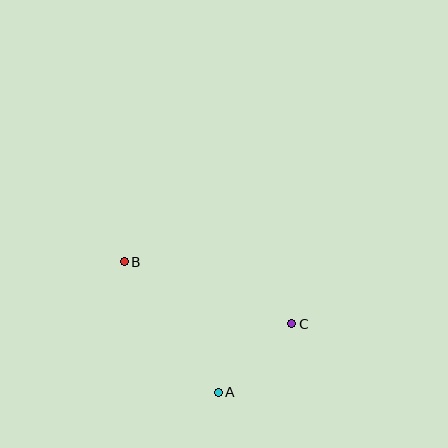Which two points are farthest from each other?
Points B and C are farthest from each other.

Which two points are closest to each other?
Points A and C are closest to each other.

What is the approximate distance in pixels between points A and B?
The distance between A and B is approximately 161 pixels.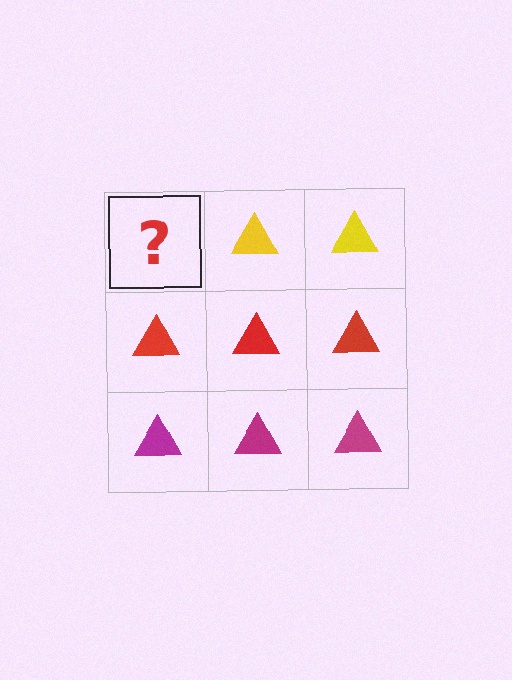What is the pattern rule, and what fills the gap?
The rule is that each row has a consistent color. The gap should be filled with a yellow triangle.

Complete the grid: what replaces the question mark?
The question mark should be replaced with a yellow triangle.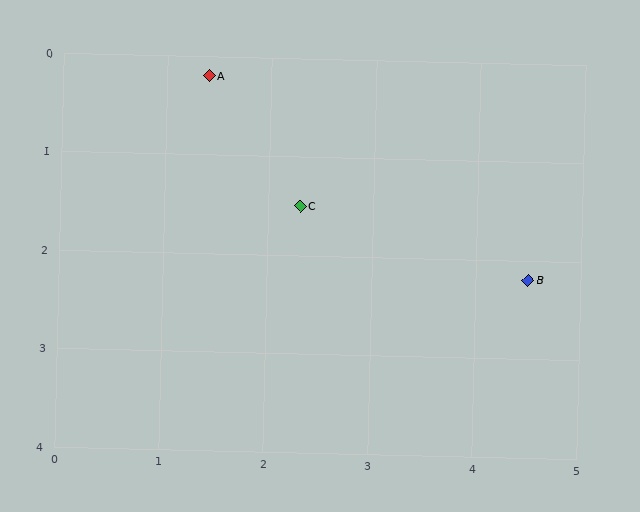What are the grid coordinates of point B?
Point B is at approximately (4.5, 2.2).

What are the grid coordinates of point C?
Point C is at approximately (2.3, 1.5).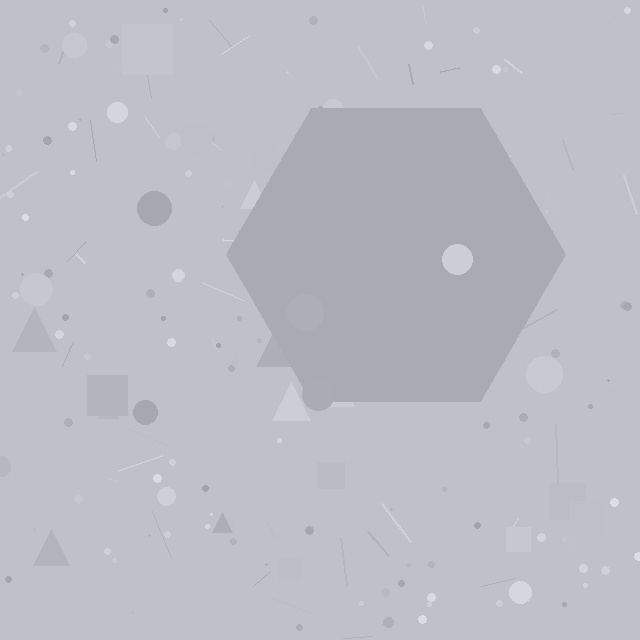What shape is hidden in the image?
A hexagon is hidden in the image.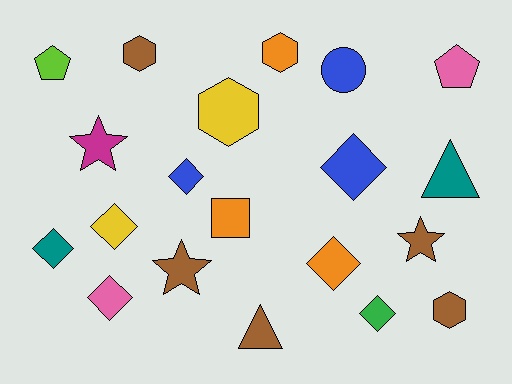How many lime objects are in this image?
There is 1 lime object.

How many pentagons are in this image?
There are 2 pentagons.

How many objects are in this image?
There are 20 objects.